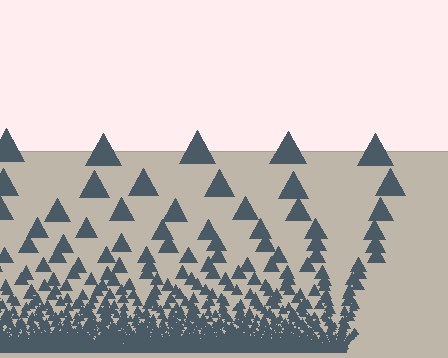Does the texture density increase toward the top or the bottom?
Density increases toward the bottom.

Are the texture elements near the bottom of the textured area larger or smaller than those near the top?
Smaller. The gradient is inverted — elements near the bottom are smaller and denser.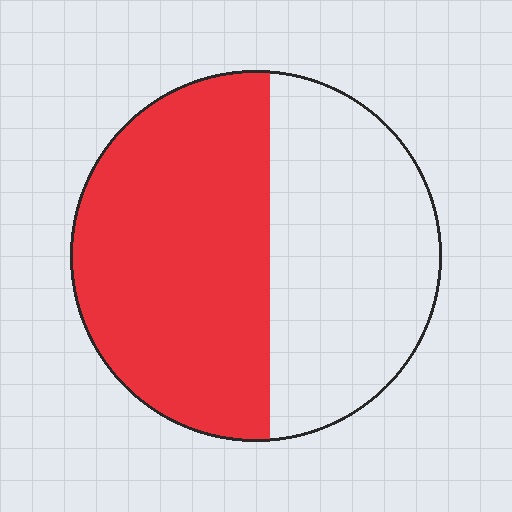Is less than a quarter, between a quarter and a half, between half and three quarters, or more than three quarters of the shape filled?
Between half and three quarters.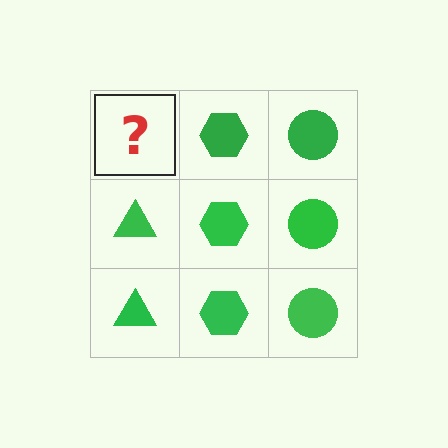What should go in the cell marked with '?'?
The missing cell should contain a green triangle.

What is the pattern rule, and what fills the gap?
The rule is that each column has a consistent shape. The gap should be filled with a green triangle.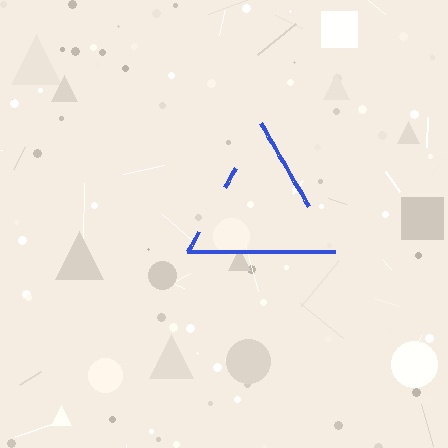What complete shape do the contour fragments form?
The contour fragments form a triangle.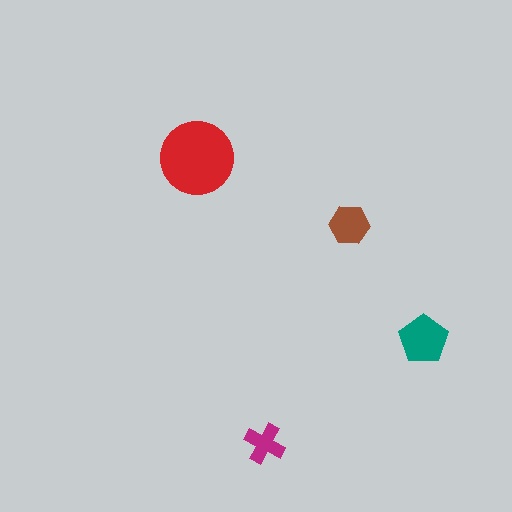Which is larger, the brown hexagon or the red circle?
The red circle.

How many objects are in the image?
There are 4 objects in the image.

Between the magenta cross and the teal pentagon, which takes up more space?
The teal pentagon.